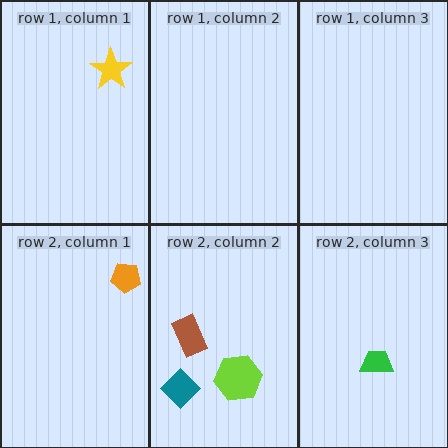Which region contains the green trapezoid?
The row 2, column 3 region.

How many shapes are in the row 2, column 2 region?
3.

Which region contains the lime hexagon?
The row 2, column 2 region.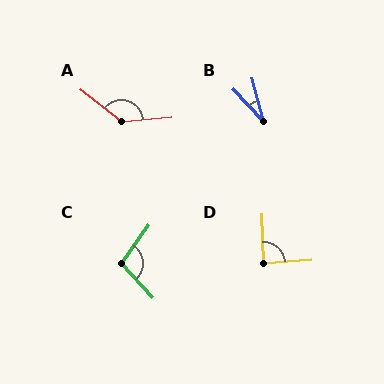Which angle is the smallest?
B, at approximately 28 degrees.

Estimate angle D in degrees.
Approximately 87 degrees.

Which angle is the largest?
A, at approximately 137 degrees.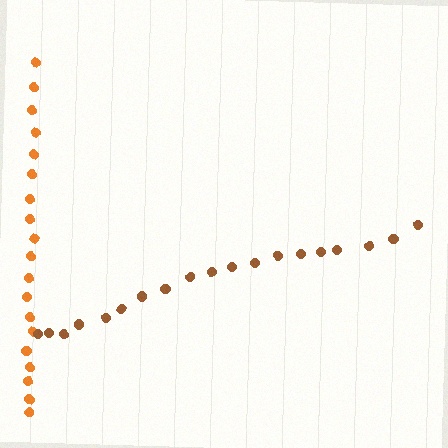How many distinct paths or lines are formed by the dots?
There are 2 distinct paths.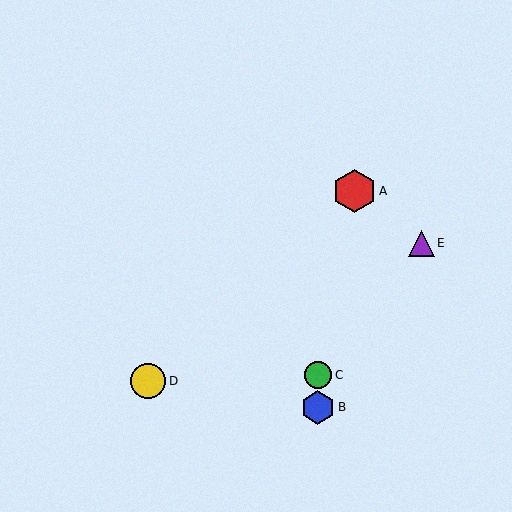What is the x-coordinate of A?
Object A is at x≈354.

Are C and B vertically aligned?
Yes, both are at x≈318.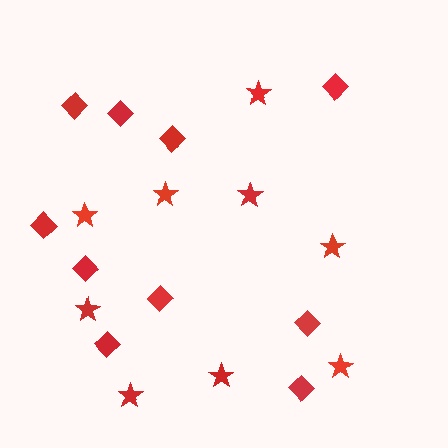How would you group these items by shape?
There are 2 groups: one group of diamonds (10) and one group of stars (9).